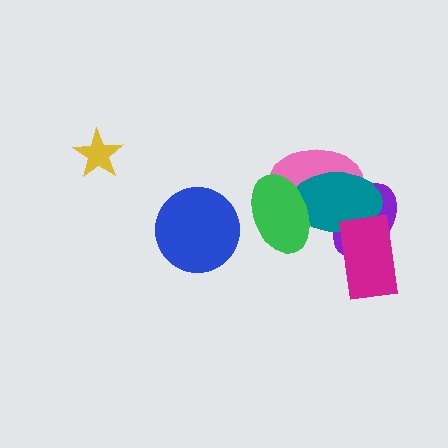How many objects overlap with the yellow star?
0 objects overlap with the yellow star.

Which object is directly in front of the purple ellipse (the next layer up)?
The pink ellipse is directly in front of the purple ellipse.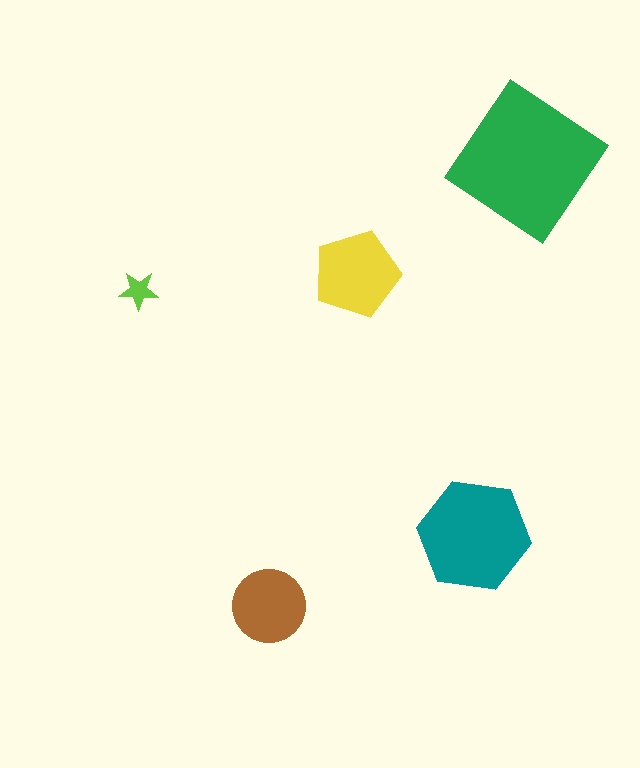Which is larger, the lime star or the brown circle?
The brown circle.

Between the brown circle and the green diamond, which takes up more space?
The green diamond.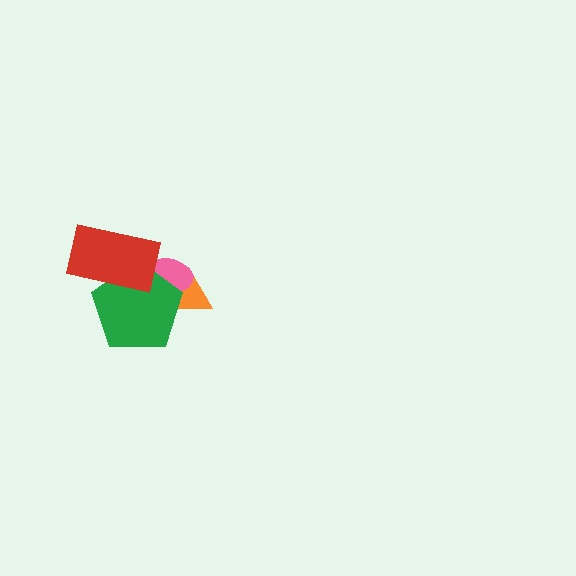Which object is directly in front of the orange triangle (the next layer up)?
The pink ellipse is directly in front of the orange triangle.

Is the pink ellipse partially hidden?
Yes, it is partially covered by another shape.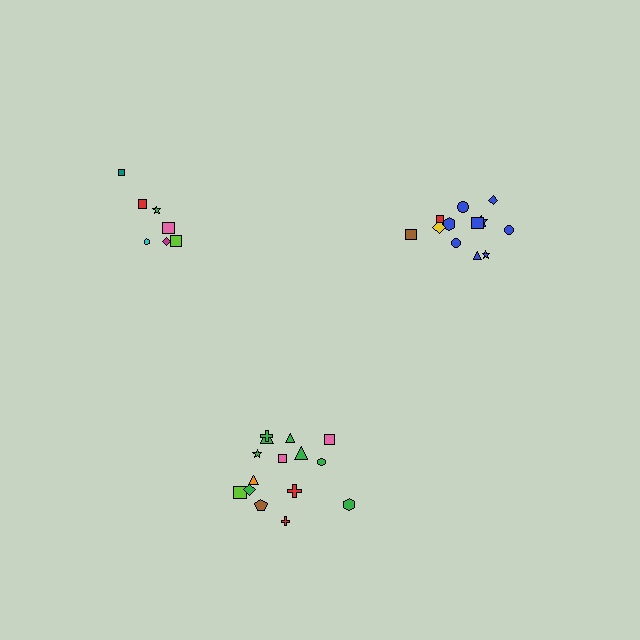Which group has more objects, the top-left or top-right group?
The top-right group.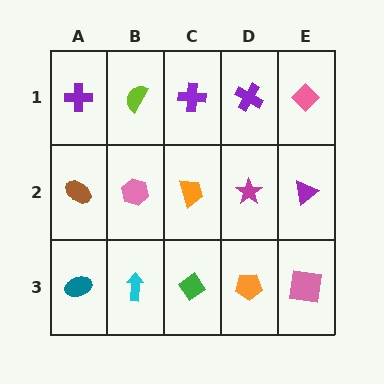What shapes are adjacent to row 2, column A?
A purple cross (row 1, column A), a teal ellipse (row 3, column A), a pink hexagon (row 2, column B).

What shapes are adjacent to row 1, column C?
An orange trapezoid (row 2, column C), a lime semicircle (row 1, column B), a purple cross (row 1, column D).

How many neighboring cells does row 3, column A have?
2.